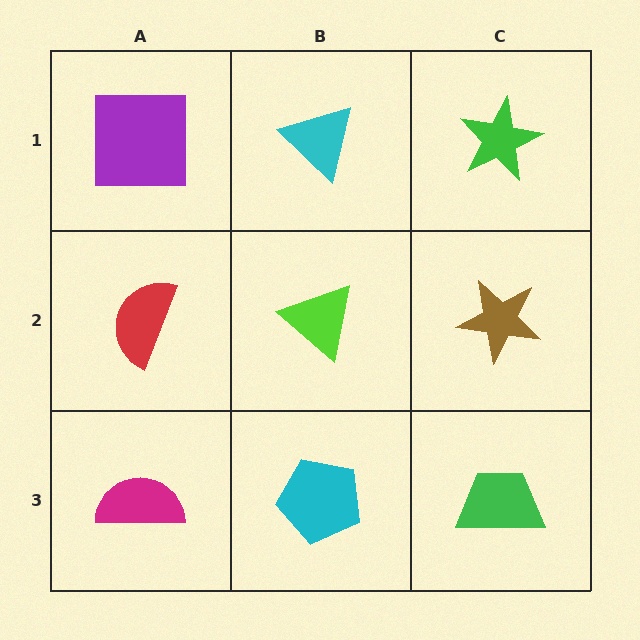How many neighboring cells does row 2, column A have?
3.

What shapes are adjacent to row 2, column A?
A purple square (row 1, column A), a magenta semicircle (row 3, column A), a lime triangle (row 2, column B).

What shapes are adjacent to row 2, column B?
A cyan triangle (row 1, column B), a cyan pentagon (row 3, column B), a red semicircle (row 2, column A), a brown star (row 2, column C).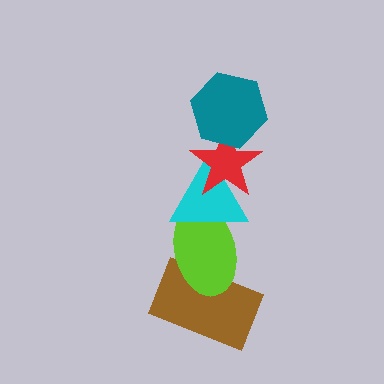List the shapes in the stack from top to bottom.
From top to bottom: the teal hexagon, the red star, the cyan triangle, the lime ellipse, the brown rectangle.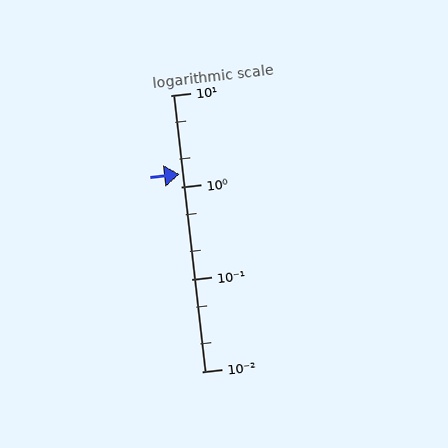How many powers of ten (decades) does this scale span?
The scale spans 3 decades, from 0.01 to 10.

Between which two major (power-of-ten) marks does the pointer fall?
The pointer is between 1 and 10.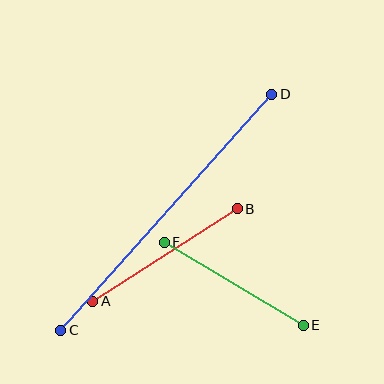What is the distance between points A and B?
The distance is approximately 172 pixels.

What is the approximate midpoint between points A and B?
The midpoint is at approximately (165, 255) pixels.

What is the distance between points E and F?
The distance is approximately 162 pixels.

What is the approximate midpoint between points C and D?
The midpoint is at approximately (166, 212) pixels.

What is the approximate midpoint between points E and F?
The midpoint is at approximately (234, 284) pixels.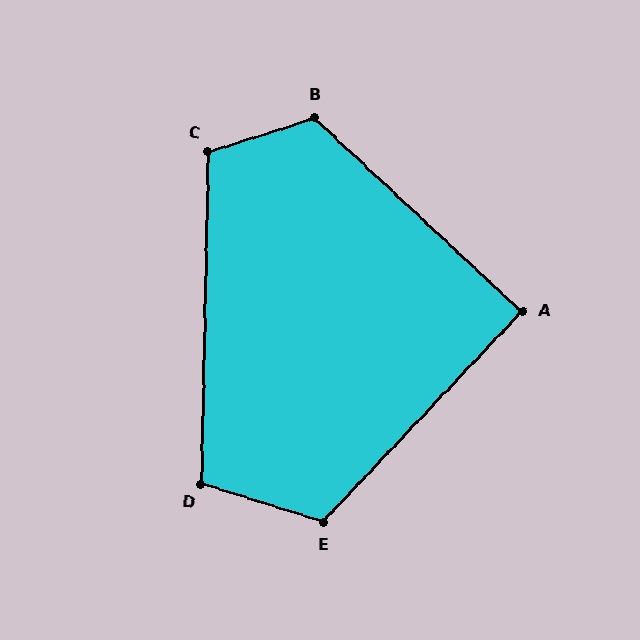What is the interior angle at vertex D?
Approximately 106 degrees (obtuse).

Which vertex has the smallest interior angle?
A, at approximately 90 degrees.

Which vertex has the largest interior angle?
B, at approximately 119 degrees.